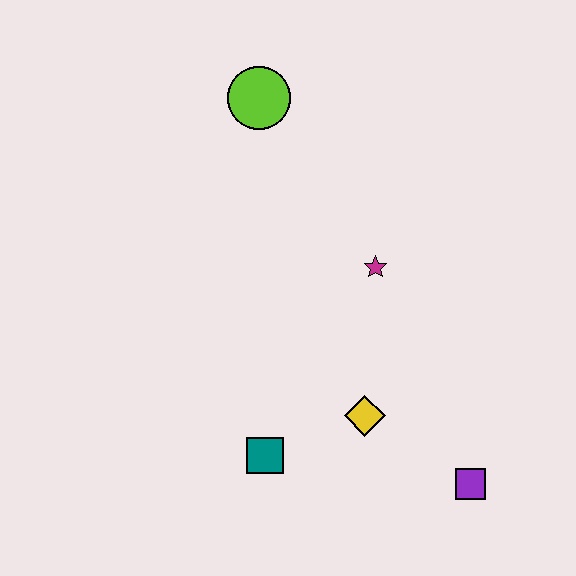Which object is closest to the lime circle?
The magenta star is closest to the lime circle.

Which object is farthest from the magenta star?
The purple square is farthest from the magenta star.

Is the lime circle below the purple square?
No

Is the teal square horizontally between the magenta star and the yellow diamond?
No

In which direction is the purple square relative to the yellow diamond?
The purple square is to the right of the yellow diamond.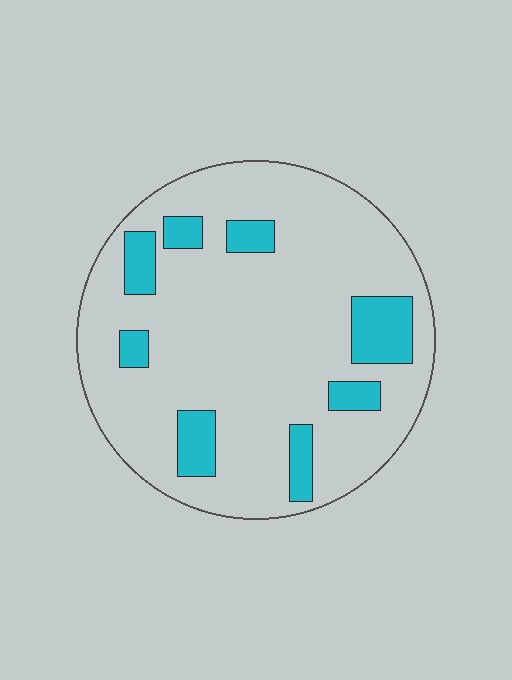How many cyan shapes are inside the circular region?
8.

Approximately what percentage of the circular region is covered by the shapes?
Approximately 15%.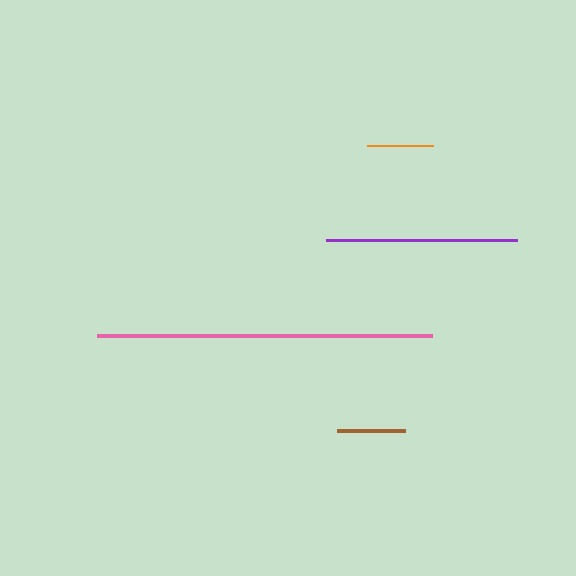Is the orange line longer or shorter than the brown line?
The brown line is longer than the orange line.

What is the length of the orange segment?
The orange segment is approximately 66 pixels long.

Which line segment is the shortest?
The orange line is the shortest at approximately 66 pixels.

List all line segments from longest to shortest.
From longest to shortest: pink, purple, brown, orange.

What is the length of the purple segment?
The purple segment is approximately 191 pixels long.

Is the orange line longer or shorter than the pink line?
The pink line is longer than the orange line.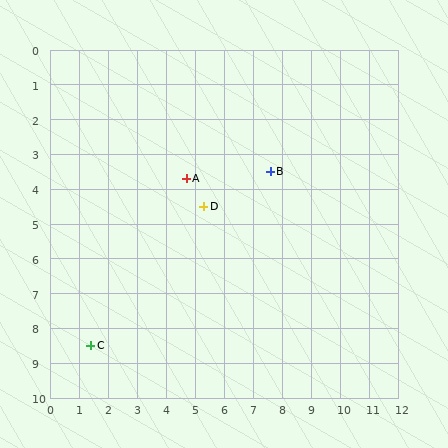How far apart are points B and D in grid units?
Points B and D are about 2.5 grid units apart.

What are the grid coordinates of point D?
Point D is at approximately (5.3, 4.5).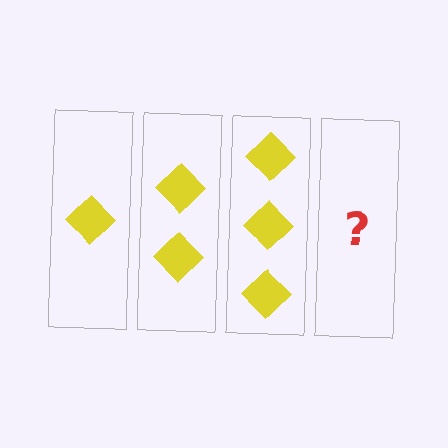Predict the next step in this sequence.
The next step is 4 diamonds.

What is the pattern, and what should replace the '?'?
The pattern is that each step adds one more diamond. The '?' should be 4 diamonds.